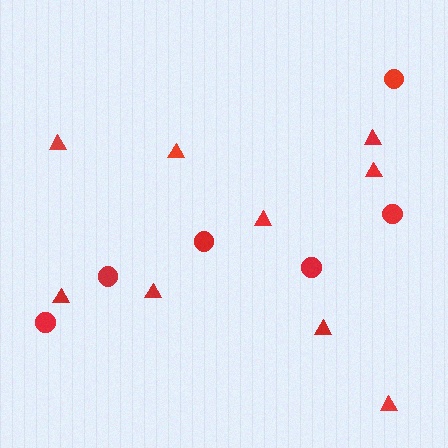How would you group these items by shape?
There are 2 groups: one group of triangles (9) and one group of circles (6).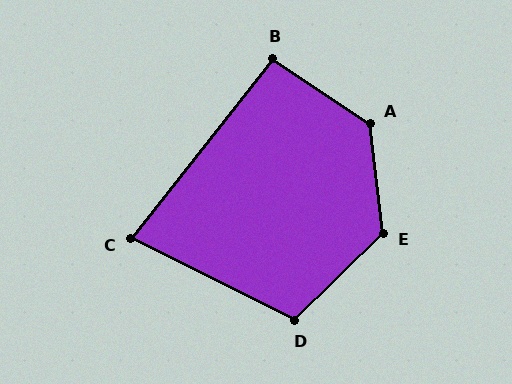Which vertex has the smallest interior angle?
C, at approximately 78 degrees.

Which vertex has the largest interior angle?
A, at approximately 129 degrees.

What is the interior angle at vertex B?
Approximately 95 degrees (obtuse).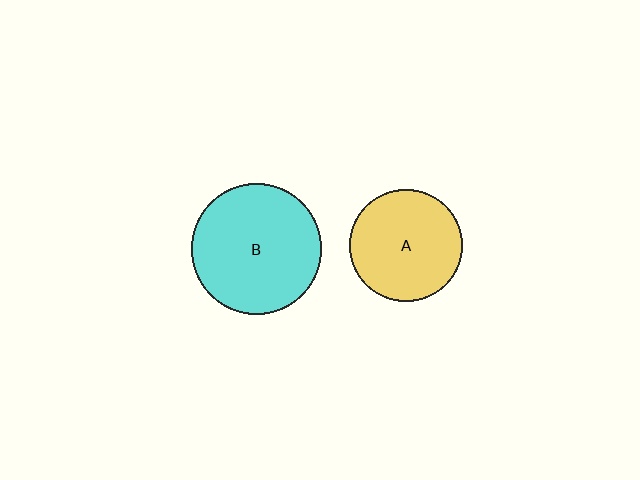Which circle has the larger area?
Circle B (cyan).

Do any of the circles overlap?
No, none of the circles overlap.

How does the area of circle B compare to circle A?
Approximately 1.4 times.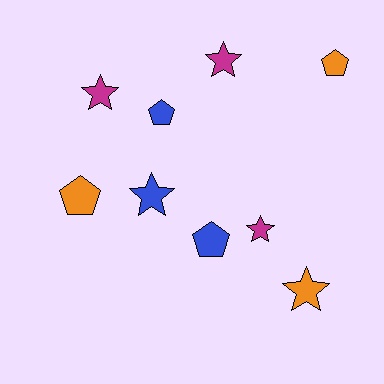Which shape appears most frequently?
Star, with 5 objects.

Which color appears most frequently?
Magenta, with 3 objects.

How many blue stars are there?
There is 1 blue star.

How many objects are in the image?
There are 9 objects.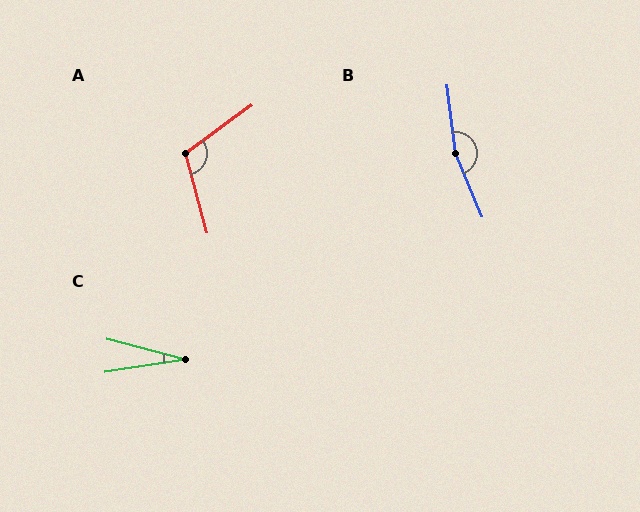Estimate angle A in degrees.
Approximately 111 degrees.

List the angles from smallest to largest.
C (23°), A (111°), B (165°).